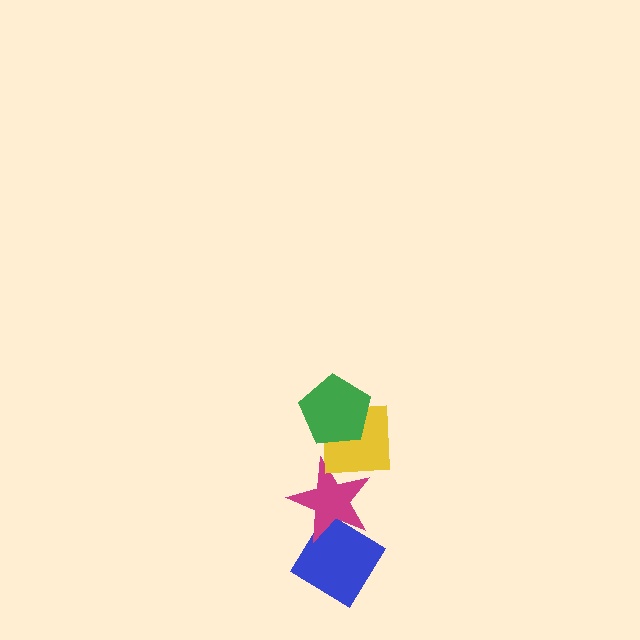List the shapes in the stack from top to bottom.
From top to bottom: the green pentagon, the yellow square, the magenta star, the blue diamond.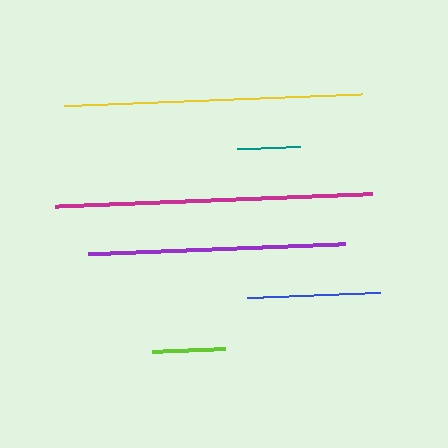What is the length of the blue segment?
The blue segment is approximately 133 pixels long.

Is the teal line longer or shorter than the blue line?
The blue line is longer than the teal line.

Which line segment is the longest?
The magenta line is the longest at approximately 317 pixels.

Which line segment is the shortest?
The teal line is the shortest at approximately 64 pixels.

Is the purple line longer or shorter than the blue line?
The purple line is longer than the blue line.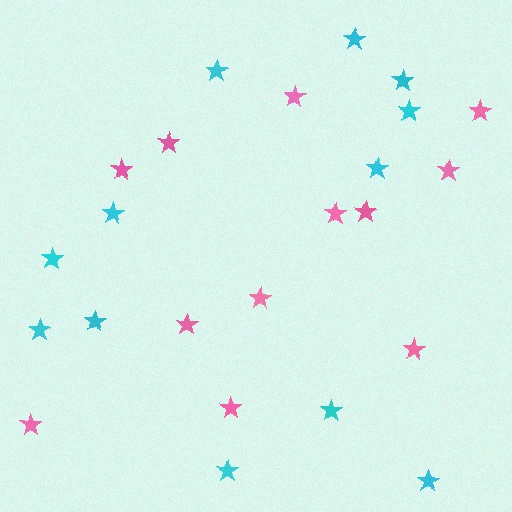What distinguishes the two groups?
There are 2 groups: one group of pink stars (12) and one group of cyan stars (12).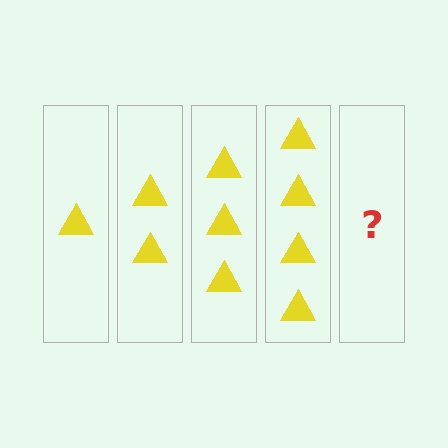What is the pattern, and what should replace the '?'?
The pattern is that each step adds one more triangle. The '?' should be 5 triangles.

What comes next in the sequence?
The next element should be 5 triangles.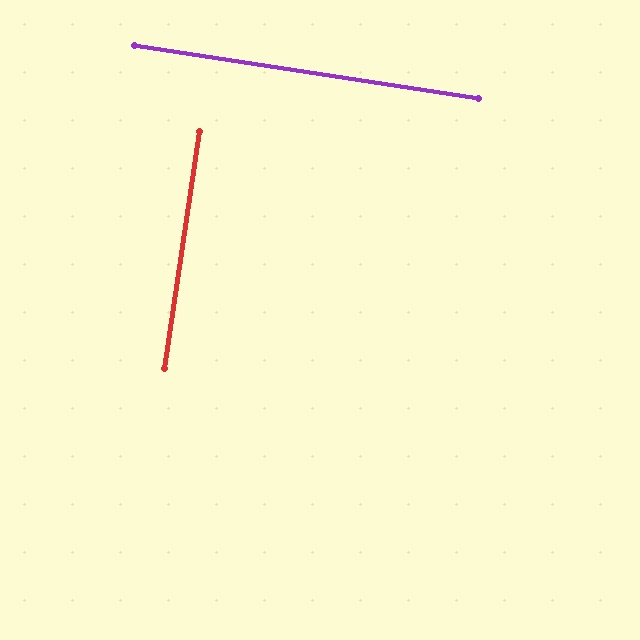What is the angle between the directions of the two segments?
Approximately 90 degrees.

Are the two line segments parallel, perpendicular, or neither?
Perpendicular — they meet at approximately 90°.